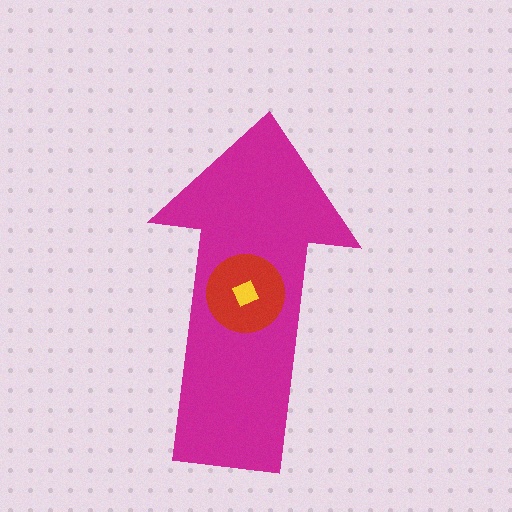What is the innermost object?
The yellow square.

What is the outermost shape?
The magenta arrow.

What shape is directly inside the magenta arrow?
The red circle.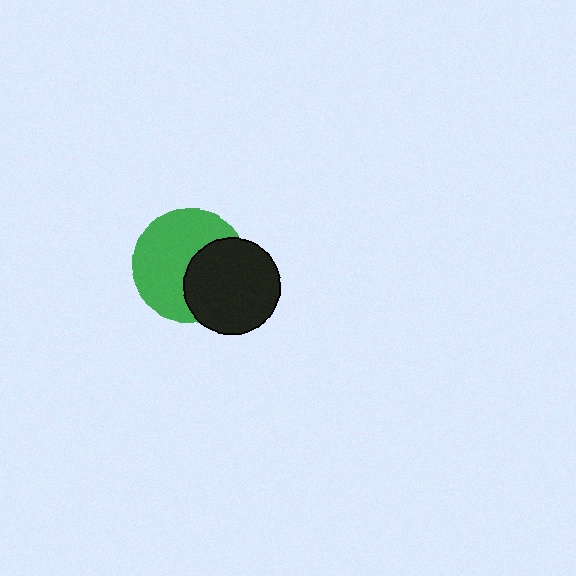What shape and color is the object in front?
The object in front is a black circle.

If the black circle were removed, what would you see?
You would see the complete green circle.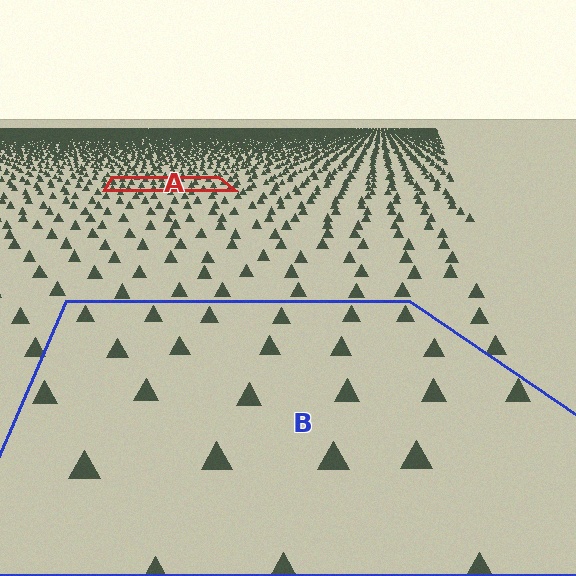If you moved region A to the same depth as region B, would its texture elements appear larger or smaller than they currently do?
They would appear larger. At a closer depth, the same texture elements are projected at a bigger on-screen size.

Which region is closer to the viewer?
Region B is closer. The texture elements there are larger and more spread out.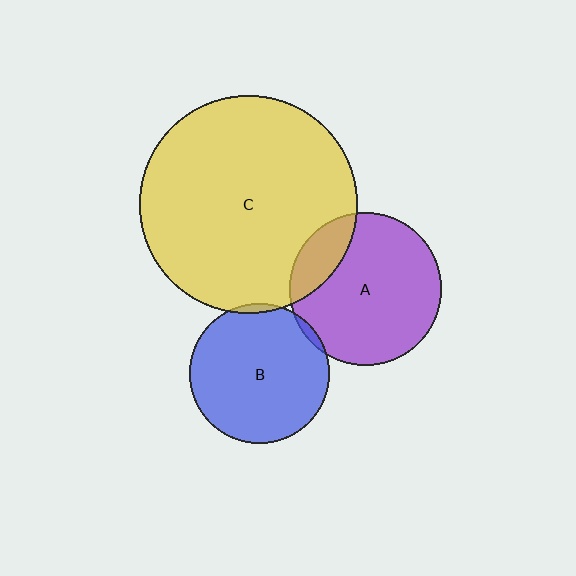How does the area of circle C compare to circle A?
Approximately 2.1 times.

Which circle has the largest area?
Circle C (yellow).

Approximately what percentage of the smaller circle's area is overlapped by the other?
Approximately 5%.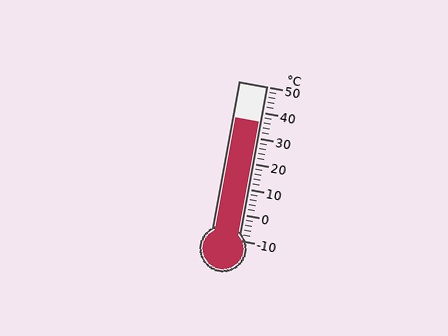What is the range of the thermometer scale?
The thermometer scale ranges from -10°C to 50°C.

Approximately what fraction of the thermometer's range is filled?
The thermometer is filled to approximately 75% of its range.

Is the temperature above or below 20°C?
The temperature is above 20°C.